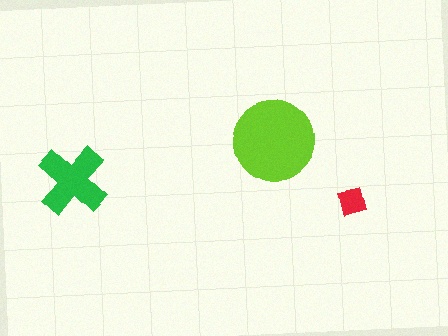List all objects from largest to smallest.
The lime circle, the green cross, the red square.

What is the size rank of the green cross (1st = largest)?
2nd.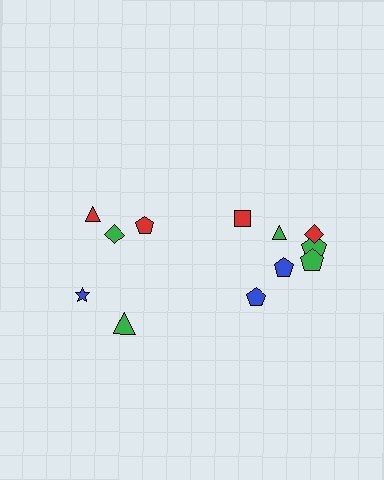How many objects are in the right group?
There are 7 objects.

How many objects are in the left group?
There are 5 objects.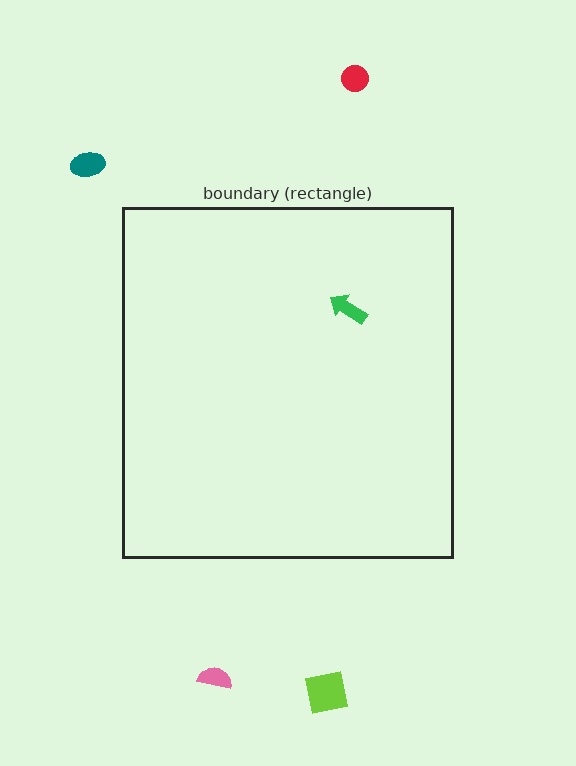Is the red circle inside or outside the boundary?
Outside.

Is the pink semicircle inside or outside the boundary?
Outside.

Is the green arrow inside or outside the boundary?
Inside.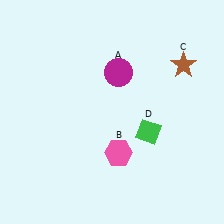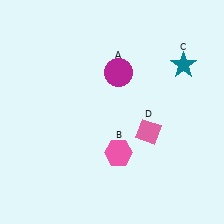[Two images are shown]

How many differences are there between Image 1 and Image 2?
There are 2 differences between the two images.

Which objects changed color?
C changed from brown to teal. D changed from green to pink.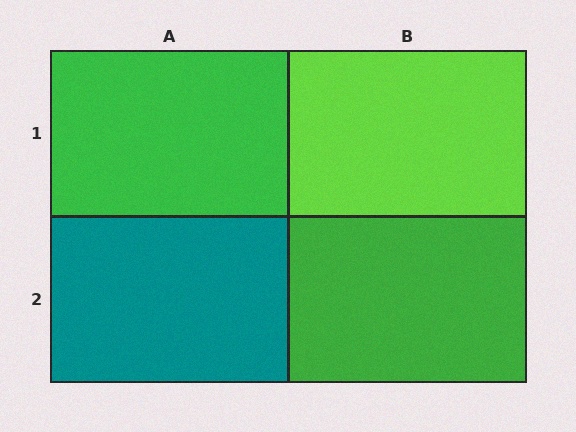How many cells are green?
2 cells are green.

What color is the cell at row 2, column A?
Teal.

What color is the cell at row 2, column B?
Green.